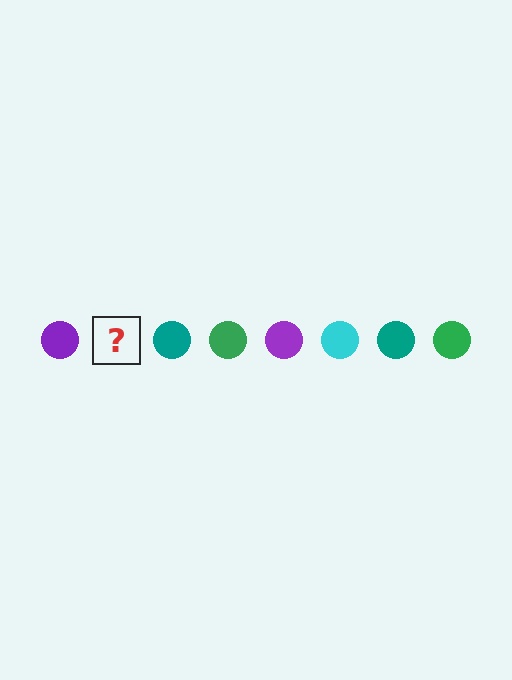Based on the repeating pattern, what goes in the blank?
The blank should be a cyan circle.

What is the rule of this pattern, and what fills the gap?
The rule is that the pattern cycles through purple, cyan, teal, green circles. The gap should be filled with a cyan circle.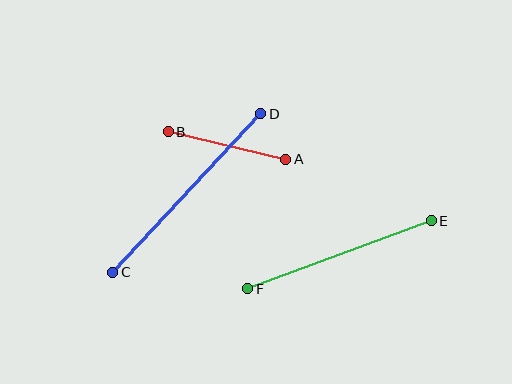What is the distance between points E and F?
The distance is approximately 196 pixels.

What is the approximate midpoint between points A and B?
The midpoint is at approximately (227, 146) pixels.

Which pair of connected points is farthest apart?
Points C and D are farthest apart.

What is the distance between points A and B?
The distance is approximately 121 pixels.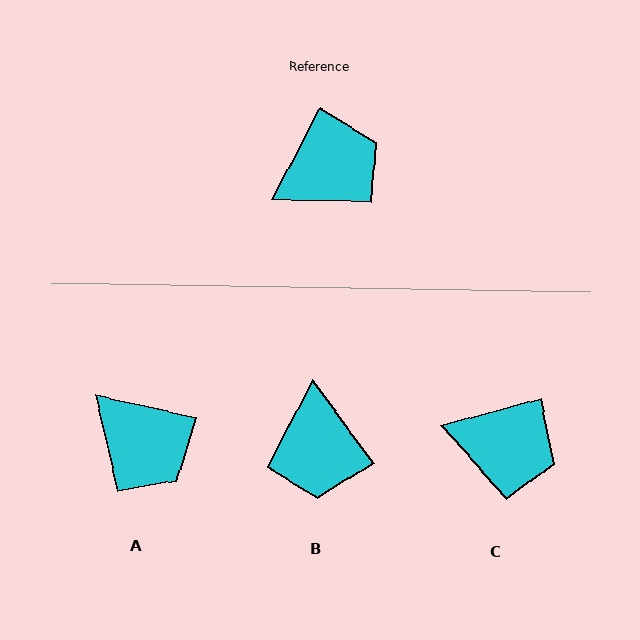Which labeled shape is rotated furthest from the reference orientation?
B, about 116 degrees away.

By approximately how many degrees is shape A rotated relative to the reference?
Approximately 76 degrees clockwise.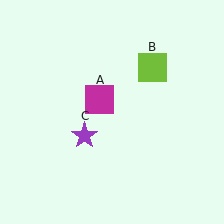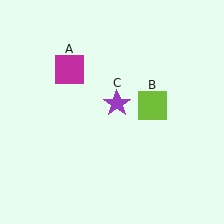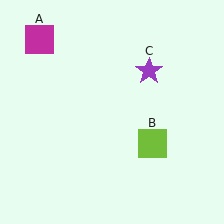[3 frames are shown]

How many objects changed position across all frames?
3 objects changed position: magenta square (object A), lime square (object B), purple star (object C).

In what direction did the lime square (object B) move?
The lime square (object B) moved down.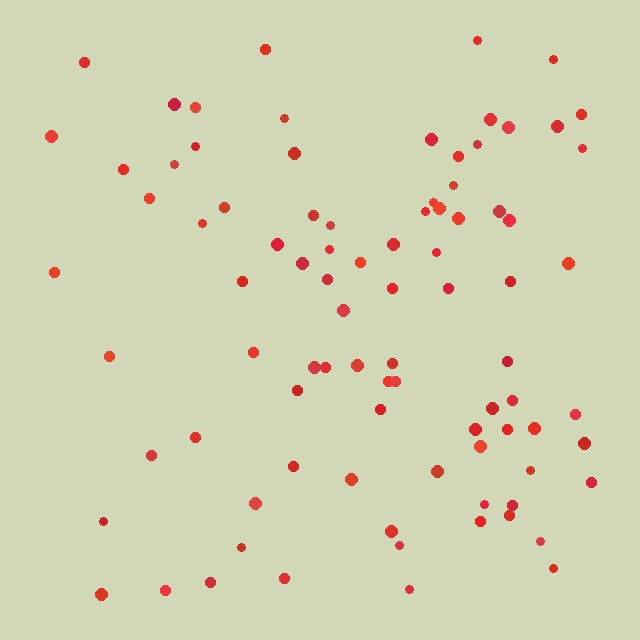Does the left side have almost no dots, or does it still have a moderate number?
Still a moderate number, just noticeably fewer than the right.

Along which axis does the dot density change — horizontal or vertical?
Horizontal.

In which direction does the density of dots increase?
From left to right, with the right side densest.